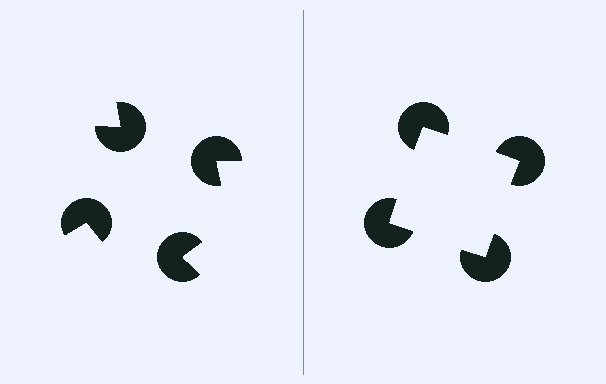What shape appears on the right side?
An illusory square.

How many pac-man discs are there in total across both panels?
8 — 4 on each side.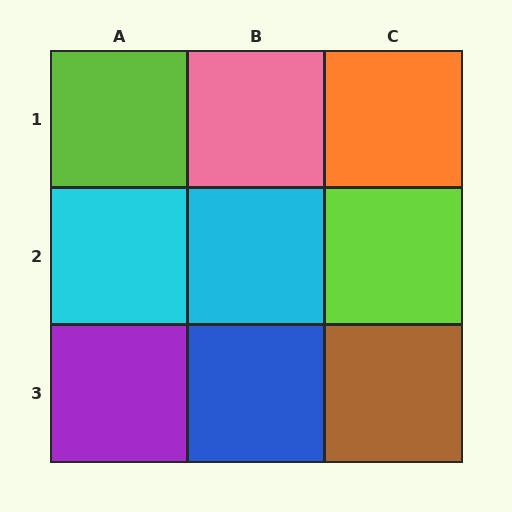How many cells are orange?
1 cell is orange.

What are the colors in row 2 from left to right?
Cyan, cyan, lime.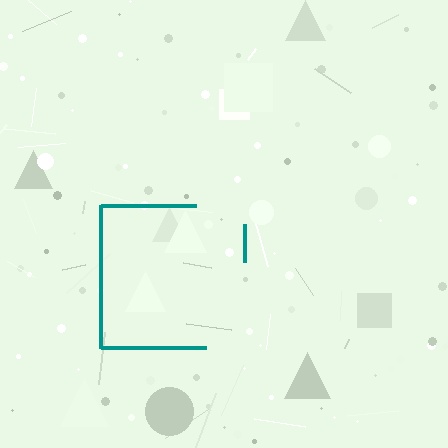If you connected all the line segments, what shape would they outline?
They would outline a square.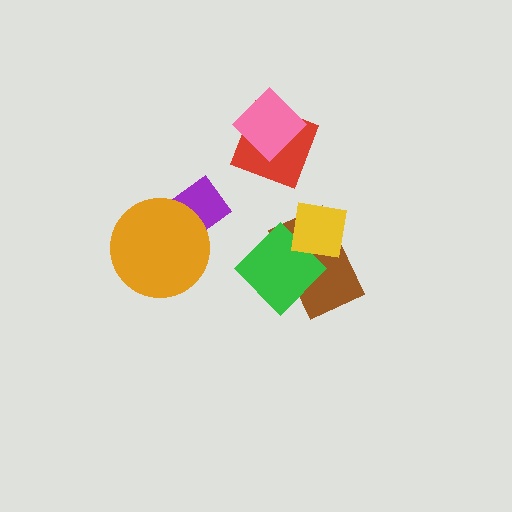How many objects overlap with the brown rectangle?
2 objects overlap with the brown rectangle.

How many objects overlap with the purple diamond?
1 object overlaps with the purple diamond.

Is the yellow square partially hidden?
No, no other shape covers it.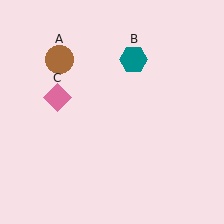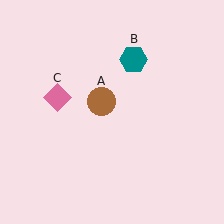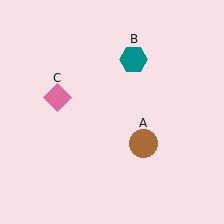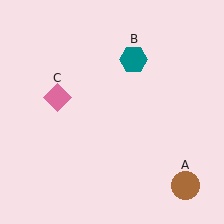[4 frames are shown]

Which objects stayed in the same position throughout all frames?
Teal hexagon (object B) and pink diamond (object C) remained stationary.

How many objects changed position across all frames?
1 object changed position: brown circle (object A).